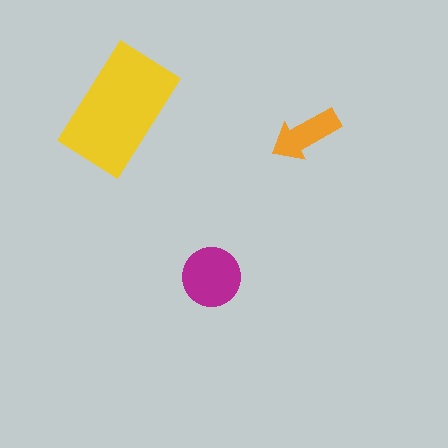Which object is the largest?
The yellow rectangle.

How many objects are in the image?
There are 3 objects in the image.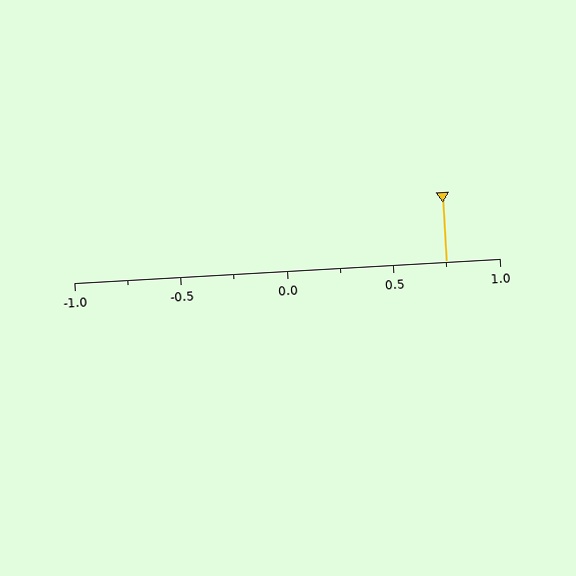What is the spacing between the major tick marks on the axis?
The major ticks are spaced 0.5 apart.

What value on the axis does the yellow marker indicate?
The marker indicates approximately 0.75.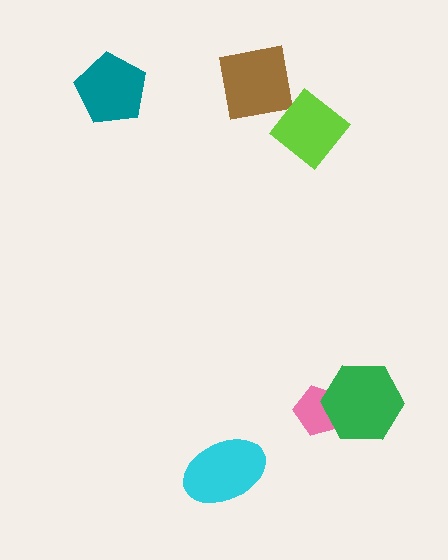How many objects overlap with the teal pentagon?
0 objects overlap with the teal pentagon.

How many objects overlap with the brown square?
0 objects overlap with the brown square.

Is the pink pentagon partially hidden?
Yes, it is partially covered by another shape.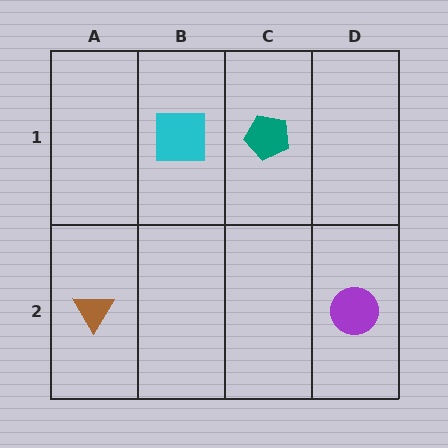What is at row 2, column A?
A brown triangle.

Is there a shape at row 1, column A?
No, that cell is empty.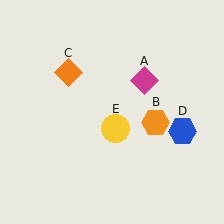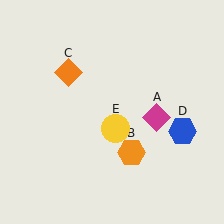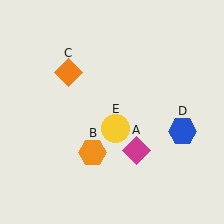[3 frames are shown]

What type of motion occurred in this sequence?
The magenta diamond (object A), orange hexagon (object B) rotated clockwise around the center of the scene.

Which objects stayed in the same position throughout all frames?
Orange diamond (object C) and blue hexagon (object D) and yellow circle (object E) remained stationary.